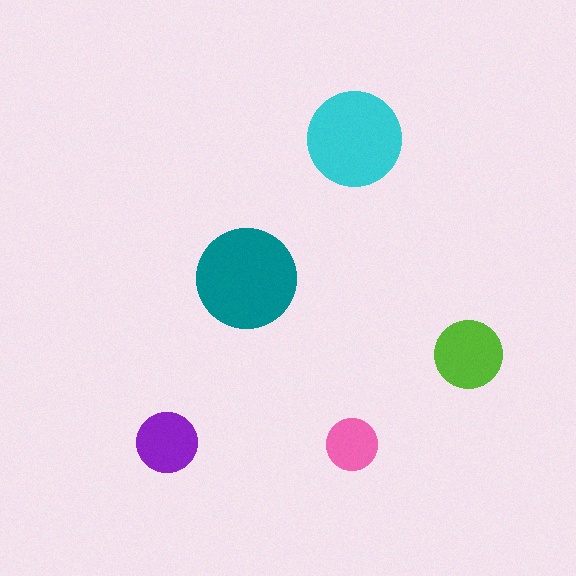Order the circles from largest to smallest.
the teal one, the cyan one, the lime one, the purple one, the pink one.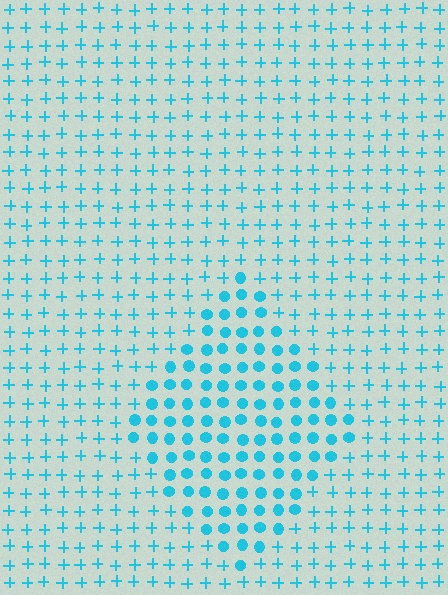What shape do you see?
I see a diamond.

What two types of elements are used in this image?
The image uses circles inside the diamond region and plus signs outside it.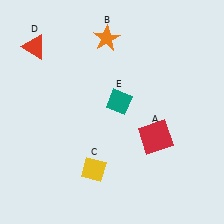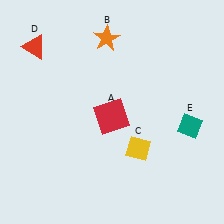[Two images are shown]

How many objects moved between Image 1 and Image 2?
3 objects moved between the two images.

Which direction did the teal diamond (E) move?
The teal diamond (E) moved right.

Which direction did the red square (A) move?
The red square (A) moved left.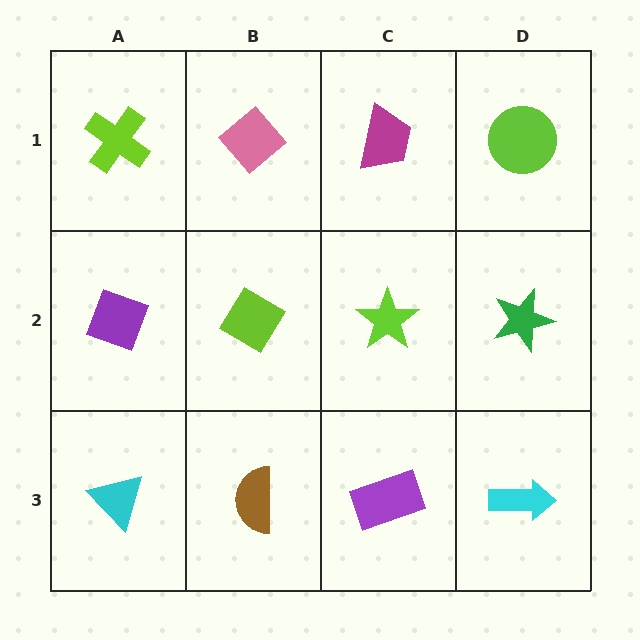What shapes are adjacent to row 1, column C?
A lime star (row 2, column C), a pink diamond (row 1, column B), a lime circle (row 1, column D).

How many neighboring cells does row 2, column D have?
3.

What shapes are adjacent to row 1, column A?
A purple diamond (row 2, column A), a pink diamond (row 1, column B).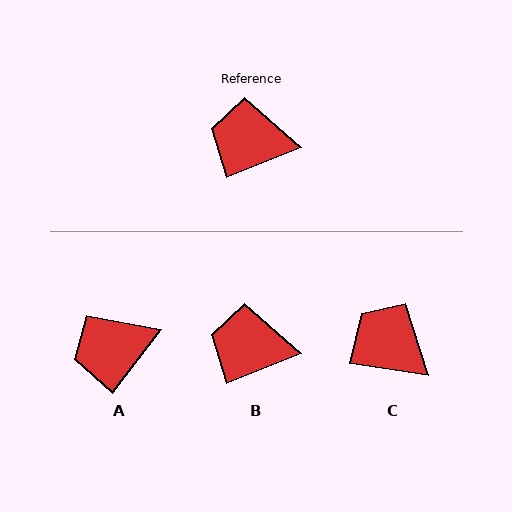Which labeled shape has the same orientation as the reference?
B.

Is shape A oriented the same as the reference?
No, it is off by about 31 degrees.